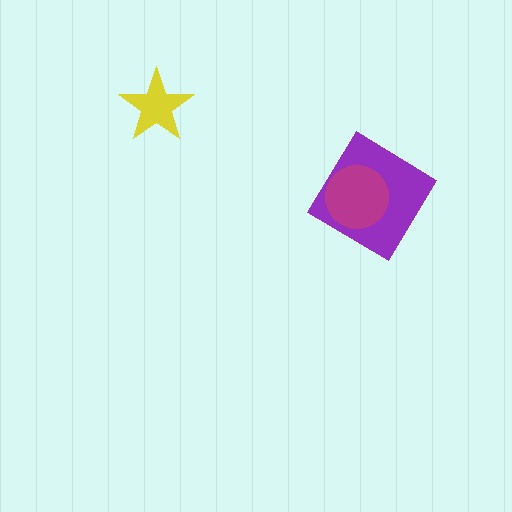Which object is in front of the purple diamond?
The magenta circle is in front of the purple diamond.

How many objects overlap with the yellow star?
0 objects overlap with the yellow star.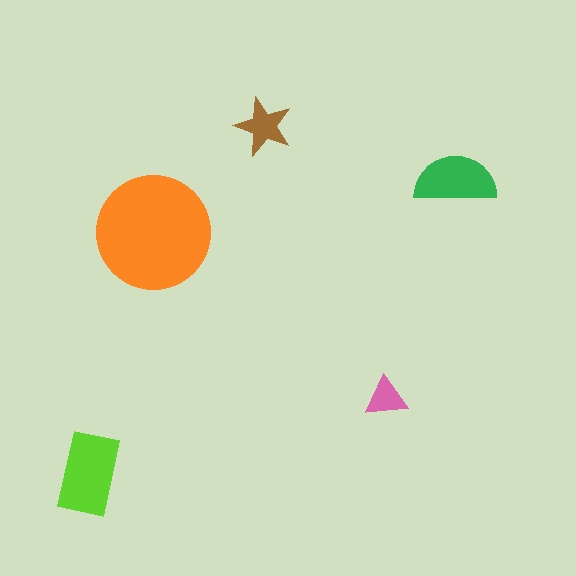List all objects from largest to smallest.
The orange circle, the lime rectangle, the green semicircle, the brown star, the pink triangle.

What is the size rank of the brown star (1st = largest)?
4th.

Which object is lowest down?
The lime rectangle is bottommost.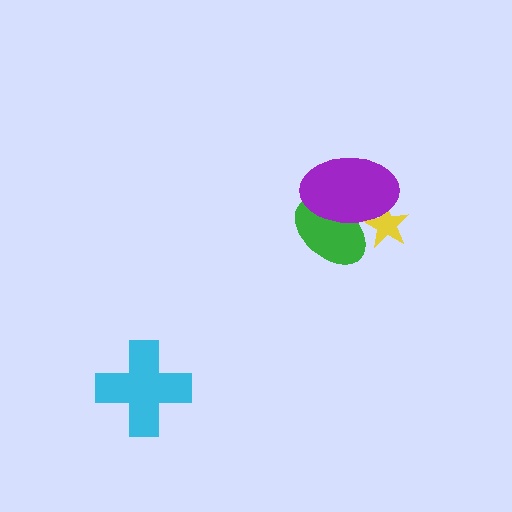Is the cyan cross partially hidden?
No, no other shape covers it.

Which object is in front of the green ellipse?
The purple ellipse is in front of the green ellipse.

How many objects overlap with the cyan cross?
0 objects overlap with the cyan cross.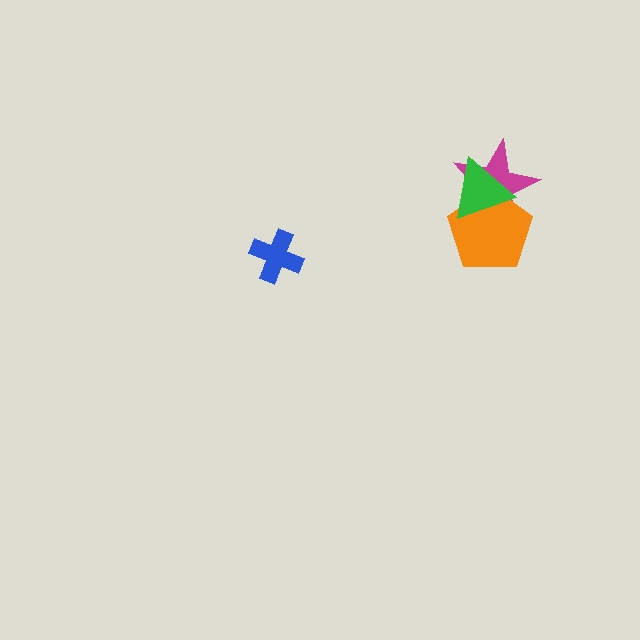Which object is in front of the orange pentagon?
The green triangle is in front of the orange pentagon.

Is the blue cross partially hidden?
No, no other shape covers it.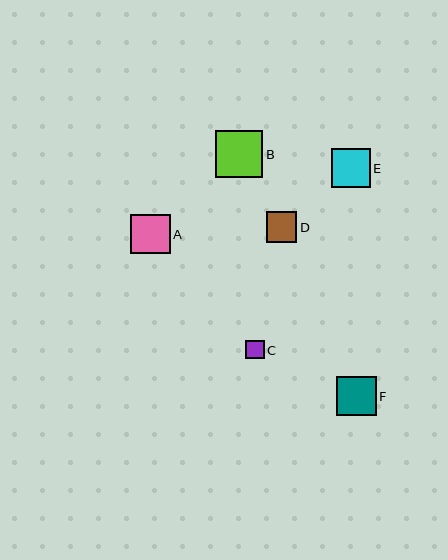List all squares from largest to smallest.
From largest to smallest: B, F, A, E, D, C.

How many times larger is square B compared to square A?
Square B is approximately 1.2 times the size of square A.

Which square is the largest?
Square B is the largest with a size of approximately 47 pixels.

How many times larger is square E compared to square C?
Square E is approximately 2.1 times the size of square C.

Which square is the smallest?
Square C is the smallest with a size of approximately 18 pixels.